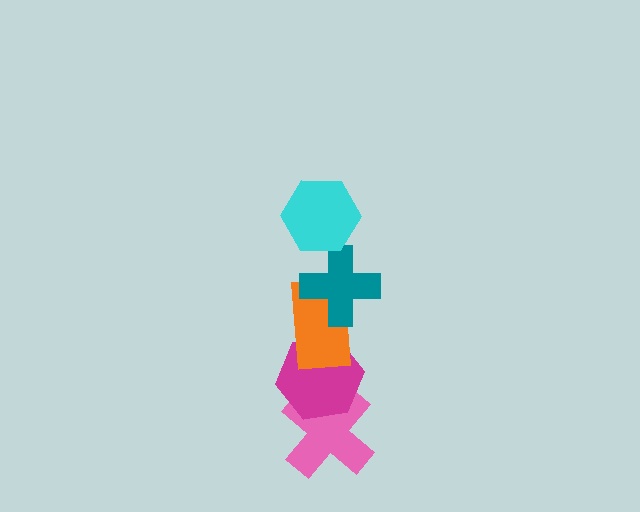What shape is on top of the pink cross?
The magenta hexagon is on top of the pink cross.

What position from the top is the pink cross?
The pink cross is 5th from the top.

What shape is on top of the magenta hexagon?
The orange rectangle is on top of the magenta hexagon.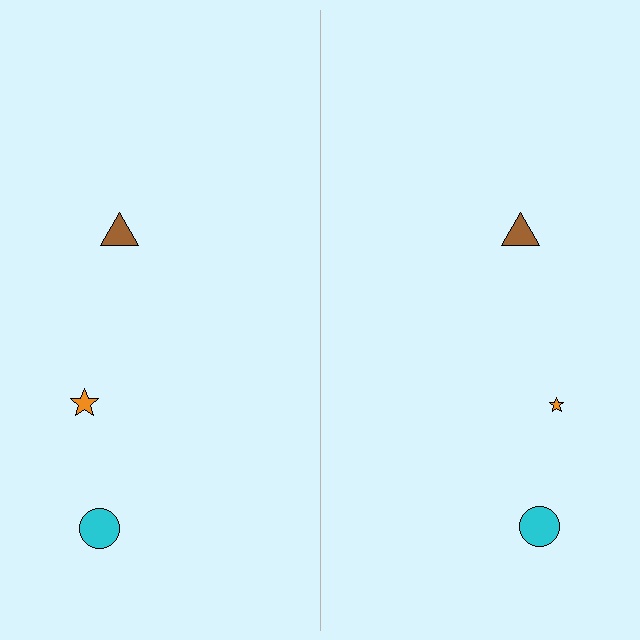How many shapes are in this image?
There are 6 shapes in this image.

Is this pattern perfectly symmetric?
No, the pattern is not perfectly symmetric. The orange star on the right side has a different size than its mirror counterpart.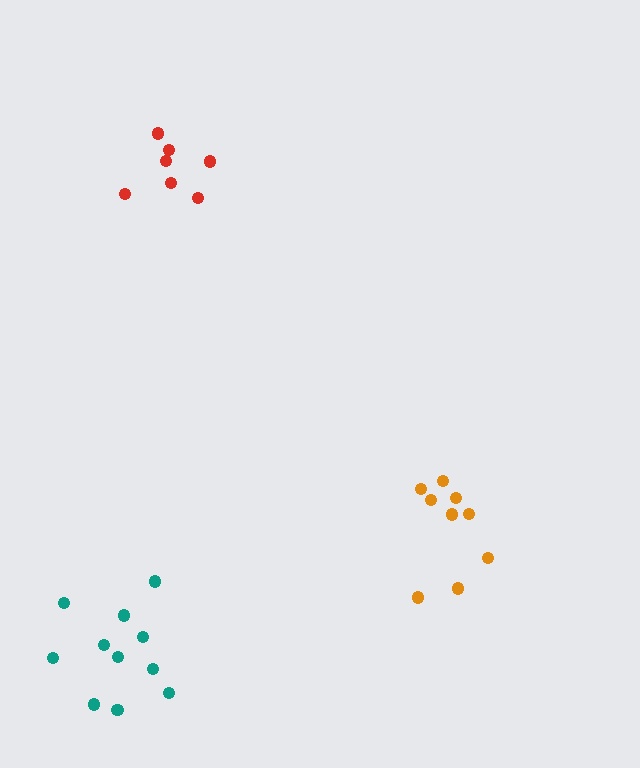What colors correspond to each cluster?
The clusters are colored: orange, red, teal.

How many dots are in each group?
Group 1: 9 dots, Group 2: 7 dots, Group 3: 11 dots (27 total).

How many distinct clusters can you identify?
There are 3 distinct clusters.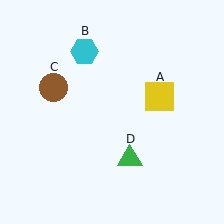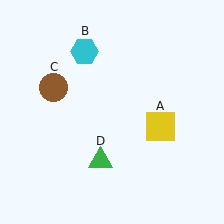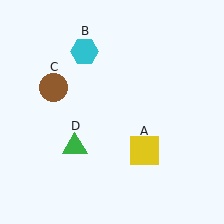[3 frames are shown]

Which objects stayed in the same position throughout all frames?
Cyan hexagon (object B) and brown circle (object C) remained stationary.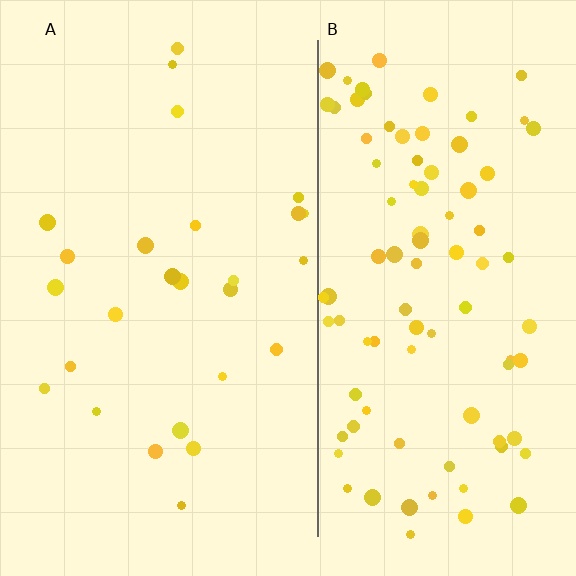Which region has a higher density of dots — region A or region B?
B (the right).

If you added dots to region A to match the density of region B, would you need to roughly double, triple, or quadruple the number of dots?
Approximately triple.